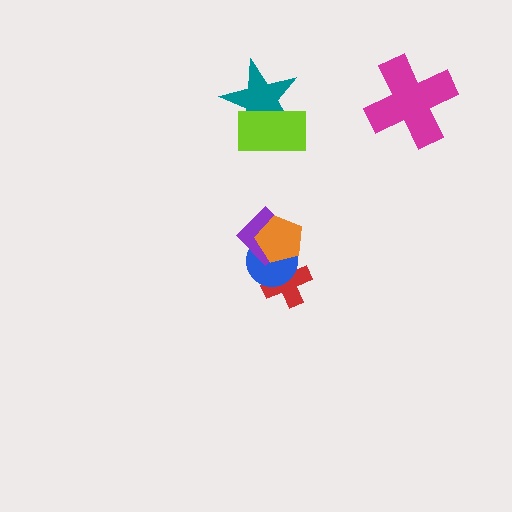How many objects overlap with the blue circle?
3 objects overlap with the blue circle.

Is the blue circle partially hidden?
Yes, it is partially covered by another shape.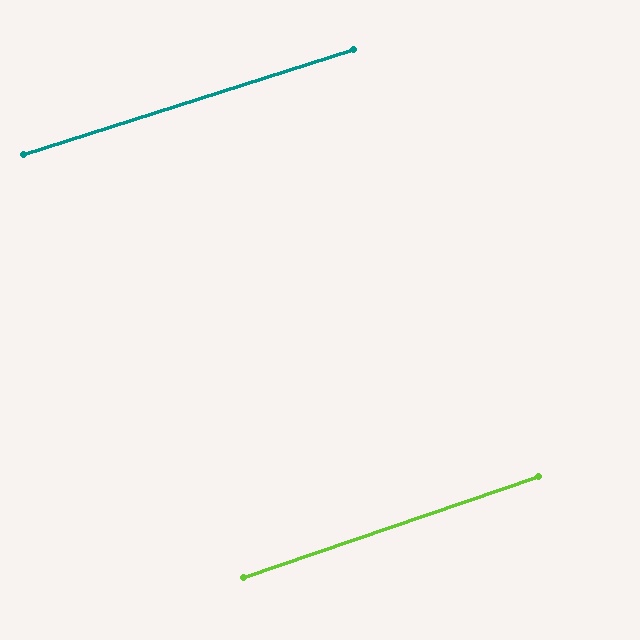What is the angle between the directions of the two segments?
Approximately 1 degree.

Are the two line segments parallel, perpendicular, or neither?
Parallel — their directions differ by only 1.1°.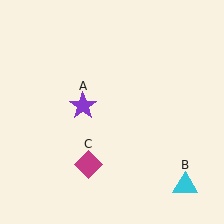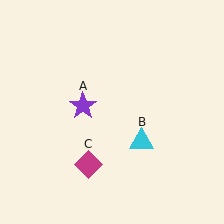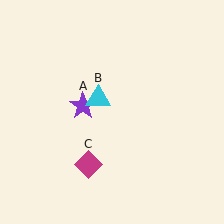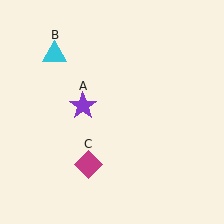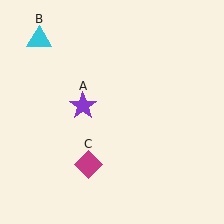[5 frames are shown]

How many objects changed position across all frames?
1 object changed position: cyan triangle (object B).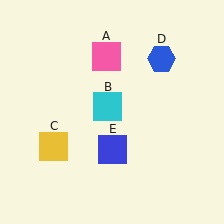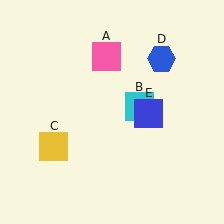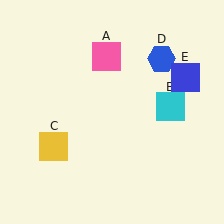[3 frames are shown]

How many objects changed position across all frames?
2 objects changed position: cyan square (object B), blue square (object E).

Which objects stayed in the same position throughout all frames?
Pink square (object A) and yellow square (object C) and blue hexagon (object D) remained stationary.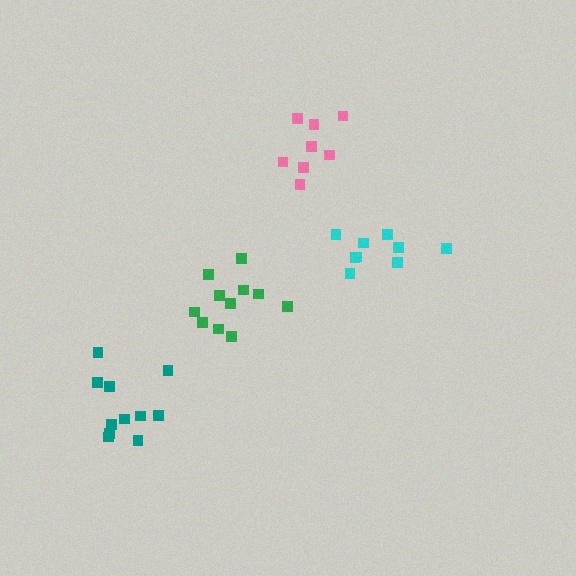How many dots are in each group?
Group 1: 11 dots, Group 2: 9 dots, Group 3: 11 dots, Group 4: 8 dots (39 total).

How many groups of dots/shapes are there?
There are 4 groups.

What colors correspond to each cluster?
The clusters are colored: teal, cyan, green, pink.